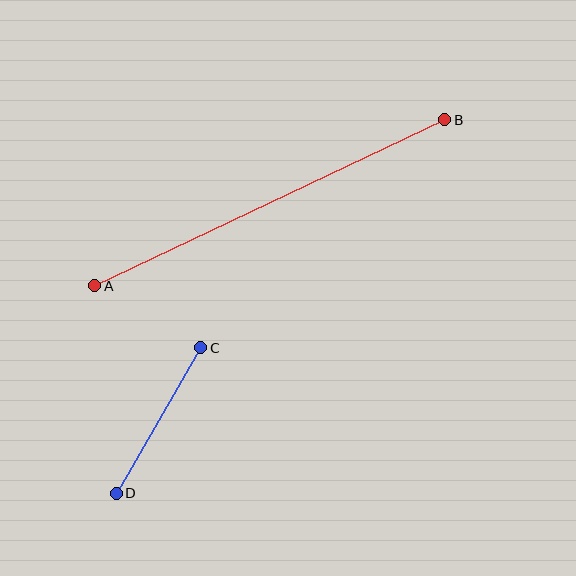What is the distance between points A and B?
The distance is approximately 387 pixels.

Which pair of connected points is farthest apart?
Points A and B are farthest apart.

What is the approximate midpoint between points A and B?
The midpoint is at approximately (270, 203) pixels.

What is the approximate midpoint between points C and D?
The midpoint is at approximately (159, 421) pixels.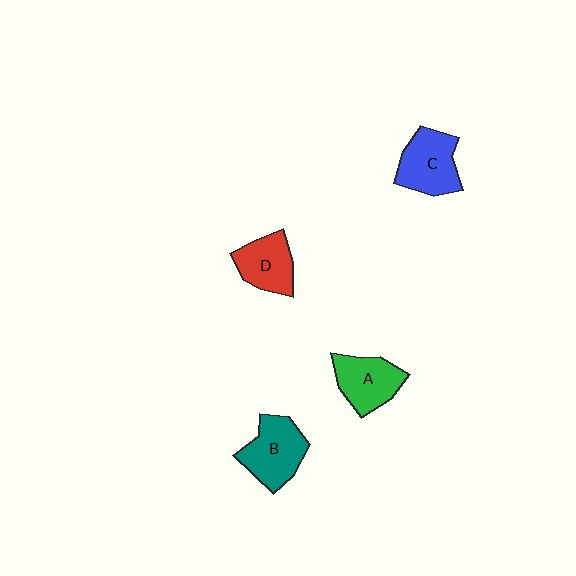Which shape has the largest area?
Shape B (teal).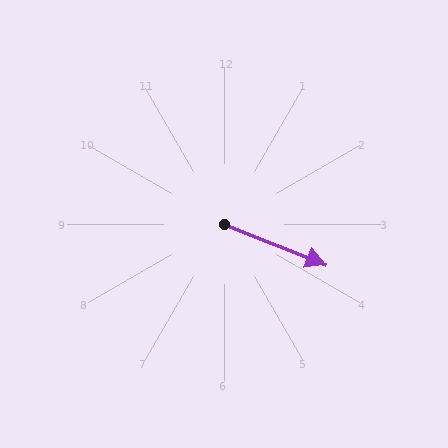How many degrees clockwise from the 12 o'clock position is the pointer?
Approximately 112 degrees.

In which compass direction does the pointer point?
East.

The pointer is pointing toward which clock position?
Roughly 4 o'clock.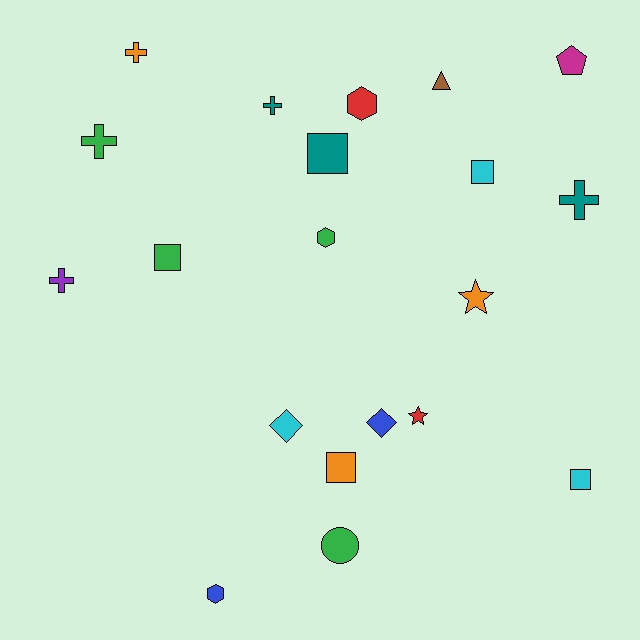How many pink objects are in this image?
There are no pink objects.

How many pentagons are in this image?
There is 1 pentagon.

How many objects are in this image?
There are 20 objects.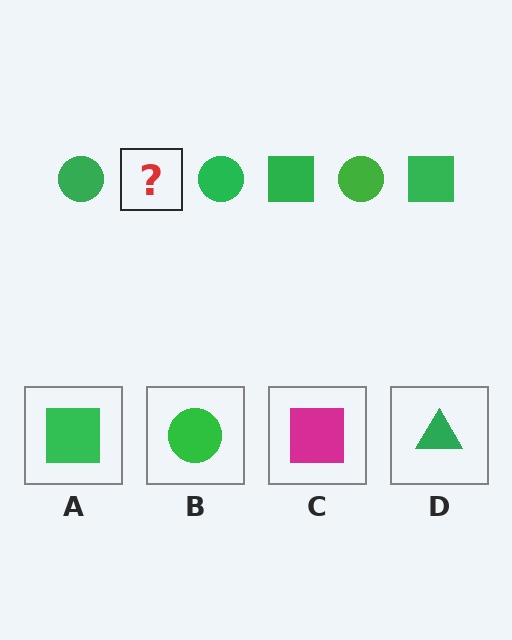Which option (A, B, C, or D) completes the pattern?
A.